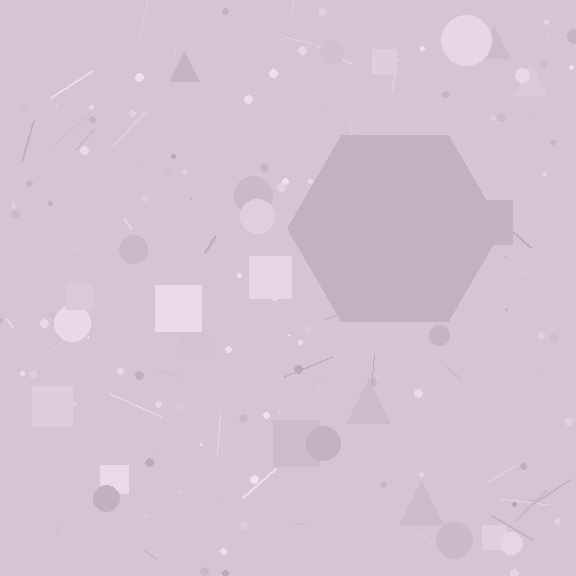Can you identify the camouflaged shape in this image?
The camouflaged shape is a hexagon.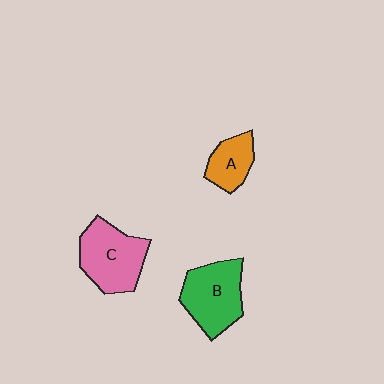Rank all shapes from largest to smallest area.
From largest to smallest: C (pink), B (green), A (orange).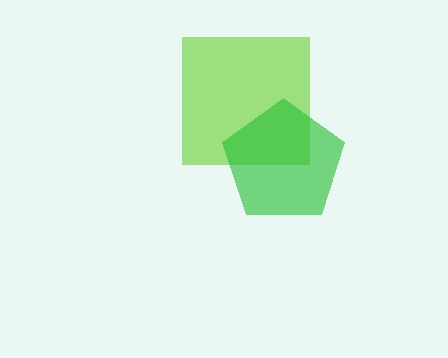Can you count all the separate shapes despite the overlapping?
Yes, there are 2 separate shapes.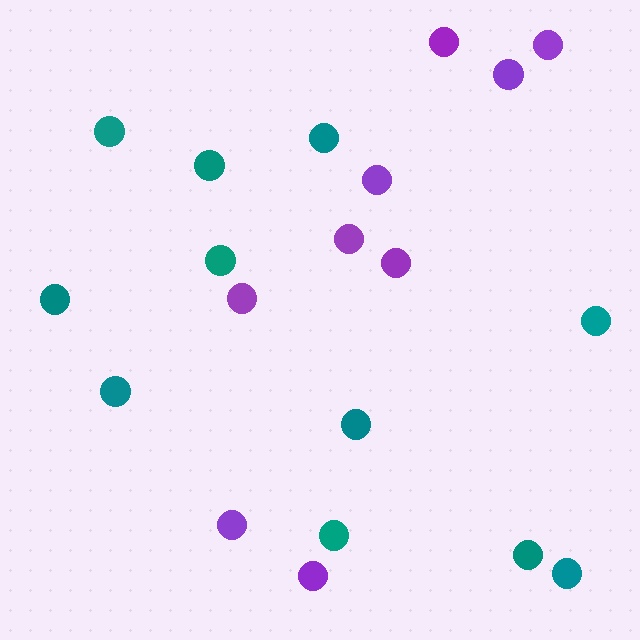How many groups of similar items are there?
There are 2 groups: one group of teal circles (11) and one group of purple circles (9).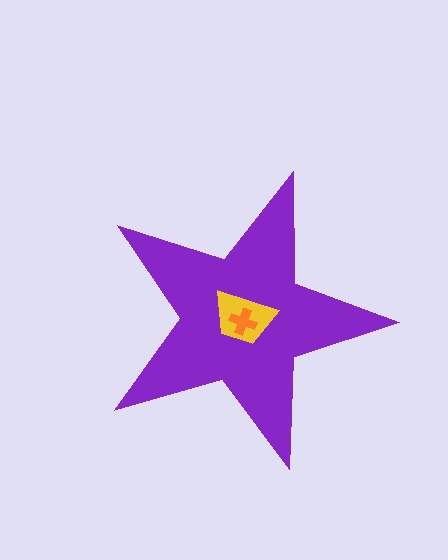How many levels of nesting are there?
3.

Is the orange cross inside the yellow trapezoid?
Yes.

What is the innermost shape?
The orange cross.